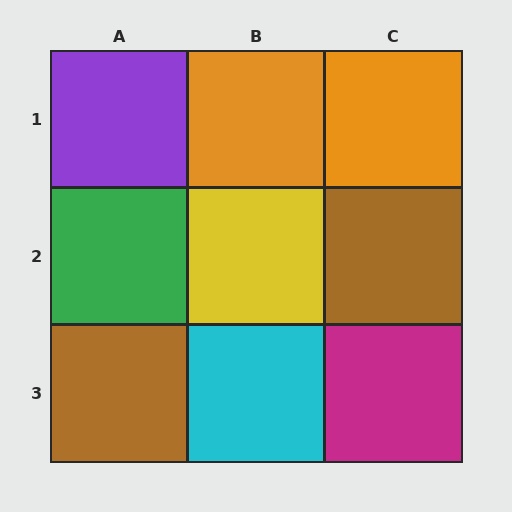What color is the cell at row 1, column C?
Orange.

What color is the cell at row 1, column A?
Purple.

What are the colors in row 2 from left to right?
Green, yellow, brown.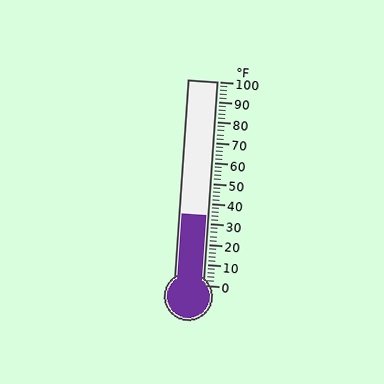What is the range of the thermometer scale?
The thermometer scale ranges from 0°F to 100°F.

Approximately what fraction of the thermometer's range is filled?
The thermometer is filled to approximately 35% of its range.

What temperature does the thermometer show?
The thermometer shows approximately 34°F.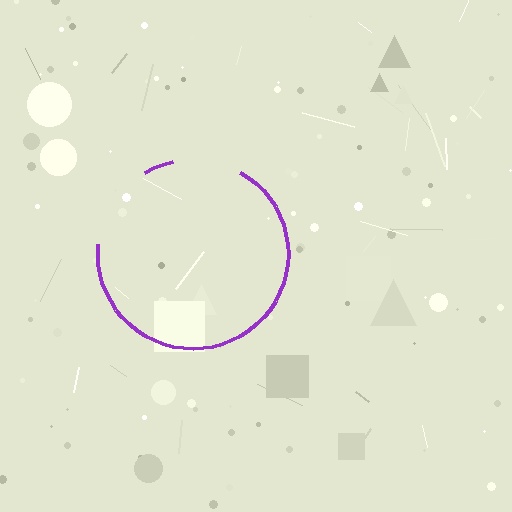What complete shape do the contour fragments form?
The contour fragments form a circle.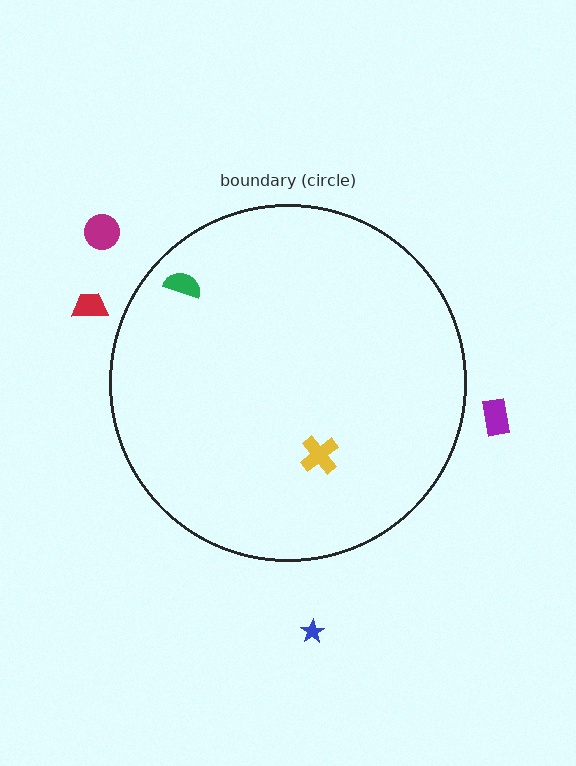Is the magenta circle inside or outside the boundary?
Outside.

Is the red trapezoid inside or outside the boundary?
Outside.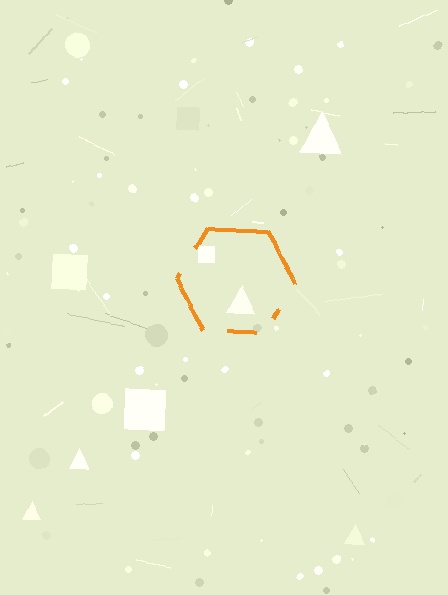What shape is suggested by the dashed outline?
The dashed outline suggests a hexagon.